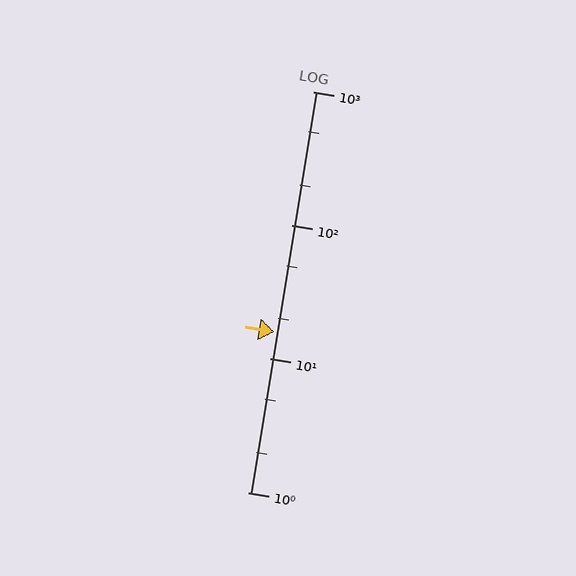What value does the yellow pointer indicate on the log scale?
The pointer indicates approximately 16.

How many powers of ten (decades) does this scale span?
The scale spans 3 decades, from 1 to 1000.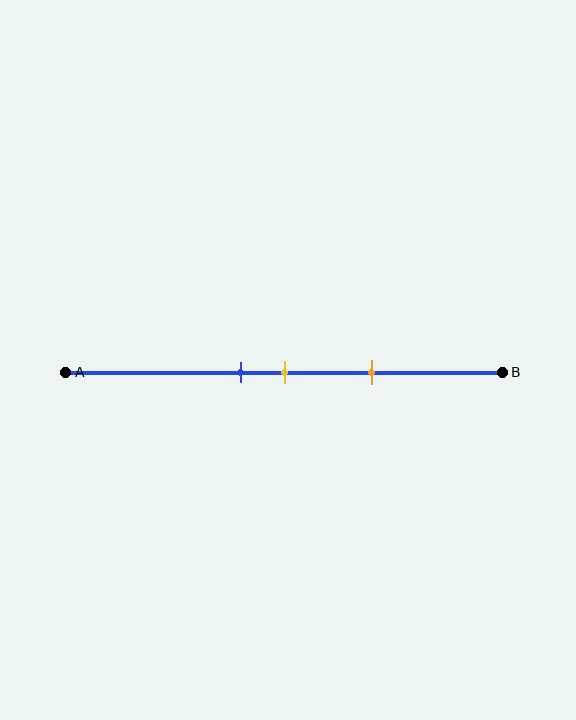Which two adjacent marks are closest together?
The blue and yellow marks are the closest adjacent pair.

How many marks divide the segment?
There are 3 marks dividing the segment.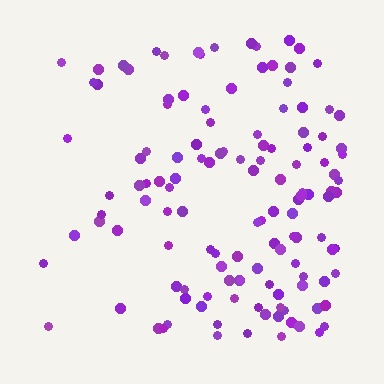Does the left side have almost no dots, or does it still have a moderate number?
Still a moderate number, just noticeably fewer than the right.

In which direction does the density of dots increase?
From left to right, with the right side densest.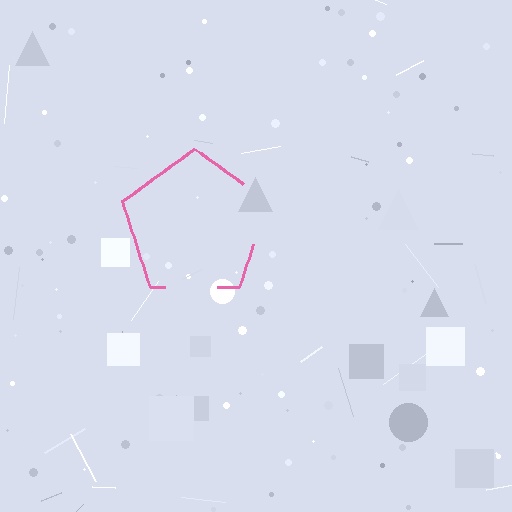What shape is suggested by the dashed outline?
The dashed outline suggests a pentagon.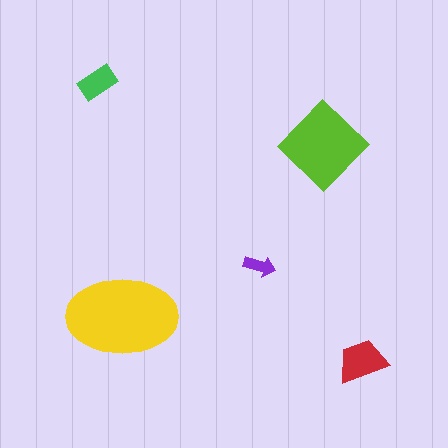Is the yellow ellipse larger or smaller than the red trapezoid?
Larger.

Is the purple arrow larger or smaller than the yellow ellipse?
Smaller.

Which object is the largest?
The yellow ellipse.